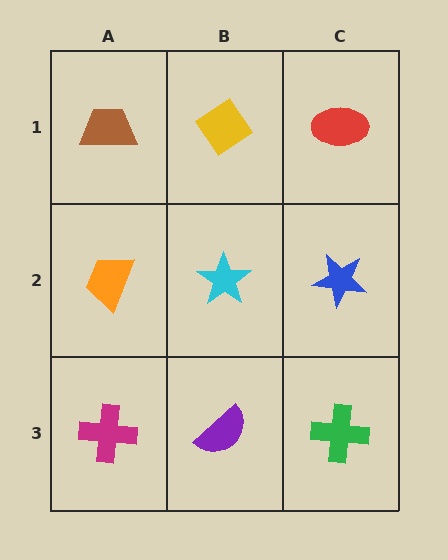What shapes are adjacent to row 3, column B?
A cyan star (row 2, column B), a magenta cross (row 3, column A), a green cross (row 3, column C).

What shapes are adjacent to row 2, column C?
A red ellipse (row 1, column C), a green cross (row 3, column C), a cyan star (row 2, column B).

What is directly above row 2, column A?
A brown trapezoid.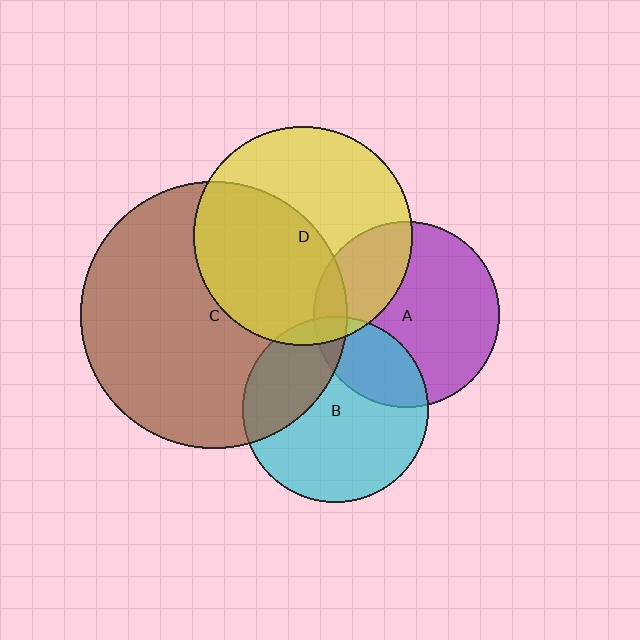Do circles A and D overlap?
Yes.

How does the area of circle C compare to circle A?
Approximately 2.1 times.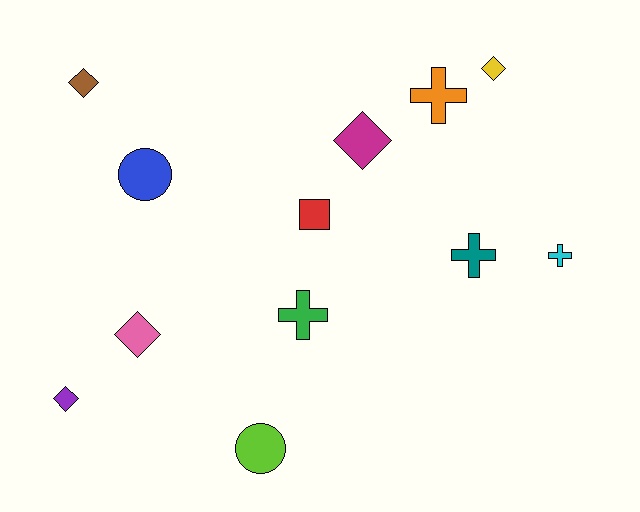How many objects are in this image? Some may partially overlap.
There are 12 objects.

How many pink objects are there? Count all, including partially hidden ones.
There is 1 pink object.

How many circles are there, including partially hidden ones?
There are 2 circles.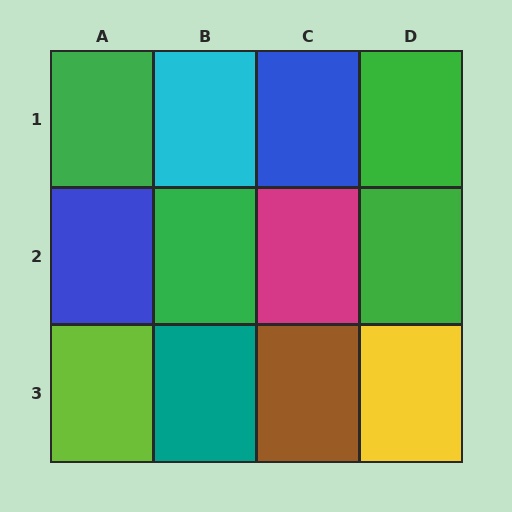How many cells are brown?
1 cell is brown.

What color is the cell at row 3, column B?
Teal.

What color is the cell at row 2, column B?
Green.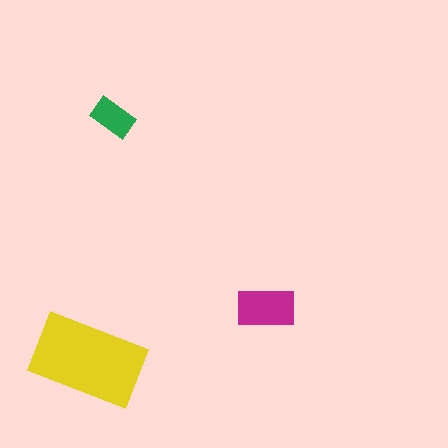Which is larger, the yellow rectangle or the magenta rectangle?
The yellow one.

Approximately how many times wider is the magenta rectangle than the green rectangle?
About 1.5 times wider.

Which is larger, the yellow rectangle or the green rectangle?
The yellow one.